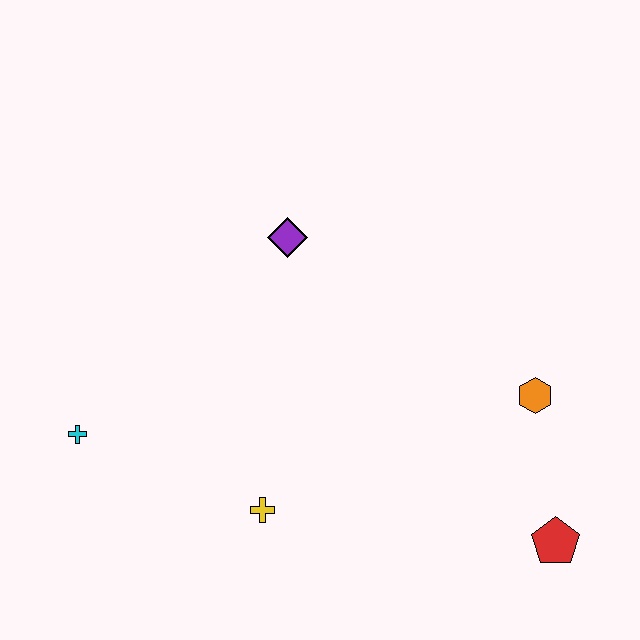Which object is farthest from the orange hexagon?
The cyan cross is farthest from the orange hexagon.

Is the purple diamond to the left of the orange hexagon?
Yes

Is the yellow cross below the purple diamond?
Yes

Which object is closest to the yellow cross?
The cyan cross is closest to the yellow cross.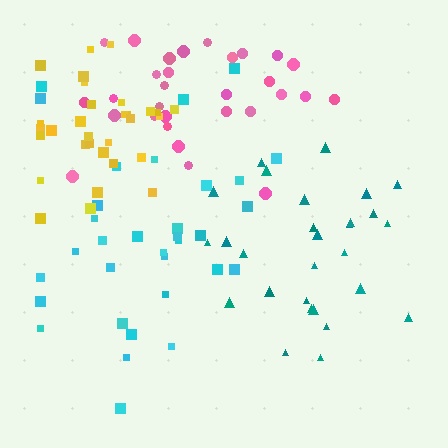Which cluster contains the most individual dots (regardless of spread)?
Cyan (33).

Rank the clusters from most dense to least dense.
yellow, teal, cyan, pink.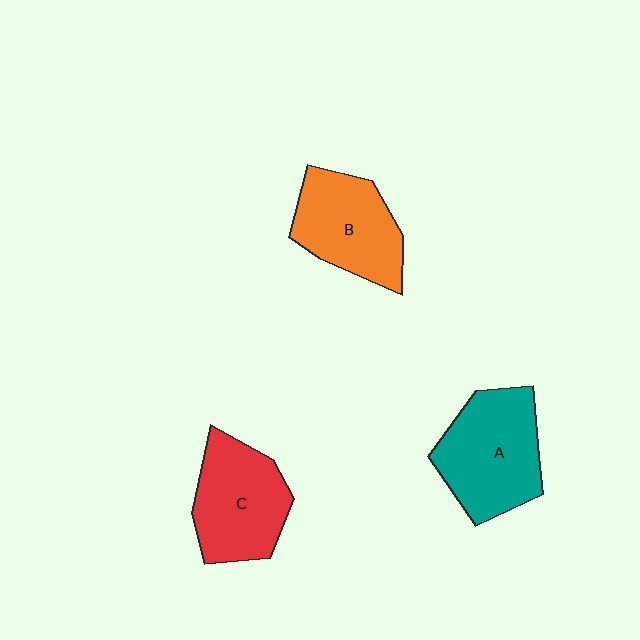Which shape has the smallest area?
Shape B (orange).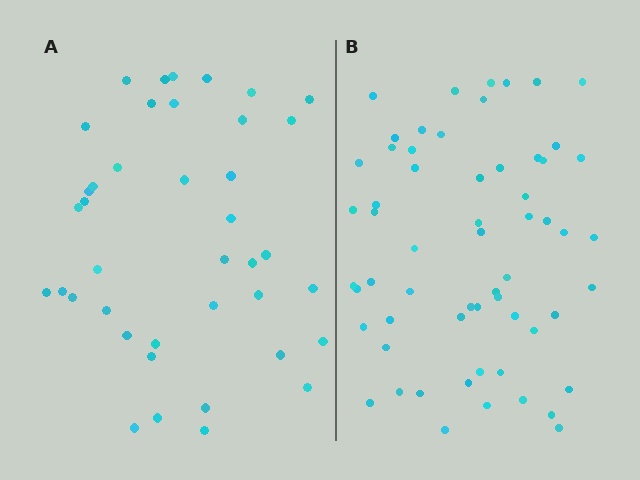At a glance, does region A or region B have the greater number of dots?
Region B (the right region) has more dots.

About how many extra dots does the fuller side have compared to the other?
Region B has approximately 20 more dots than region A.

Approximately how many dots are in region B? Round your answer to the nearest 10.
About 60 dots.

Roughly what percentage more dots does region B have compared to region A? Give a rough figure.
About 50% more.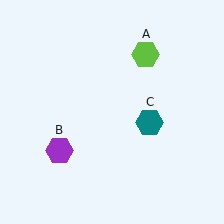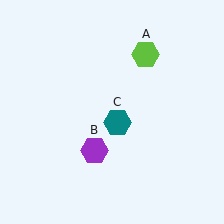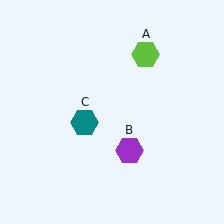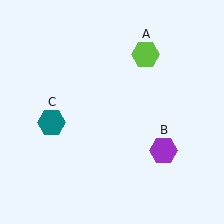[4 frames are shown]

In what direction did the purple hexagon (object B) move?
The purple hexagon (object B) moved right.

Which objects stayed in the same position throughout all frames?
Lime hexagon (object A) remained stationary.